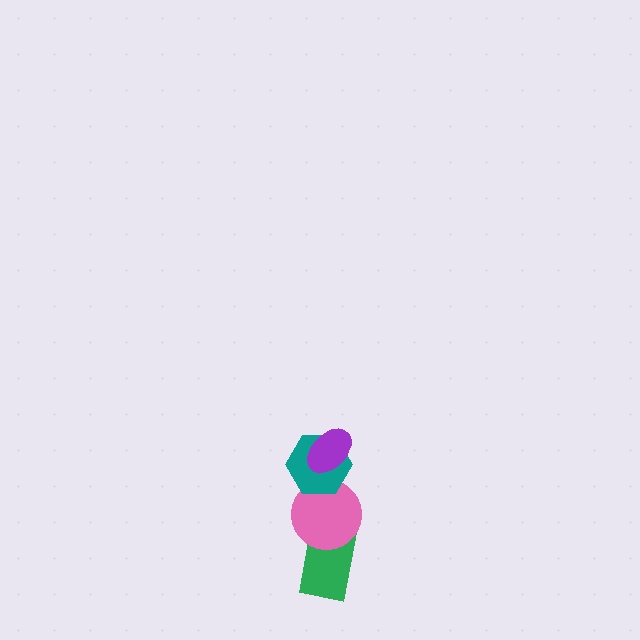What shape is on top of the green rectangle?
The pink circle is on top of the green rectangle.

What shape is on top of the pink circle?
The teal hexagon is on top of the pink circle.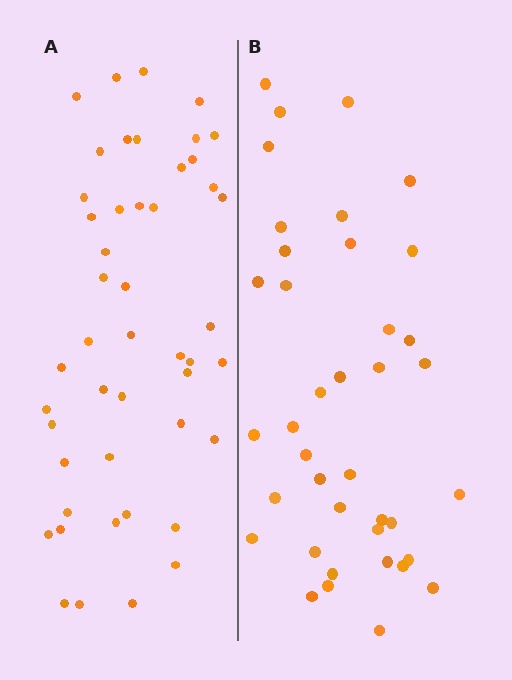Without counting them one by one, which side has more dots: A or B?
Region A (the left region) has more dots.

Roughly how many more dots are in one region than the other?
Region A has roughly 8 or so more dots than region B.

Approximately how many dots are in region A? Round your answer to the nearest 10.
About 50 dots. (The exact count is 47, which rounds to 50.)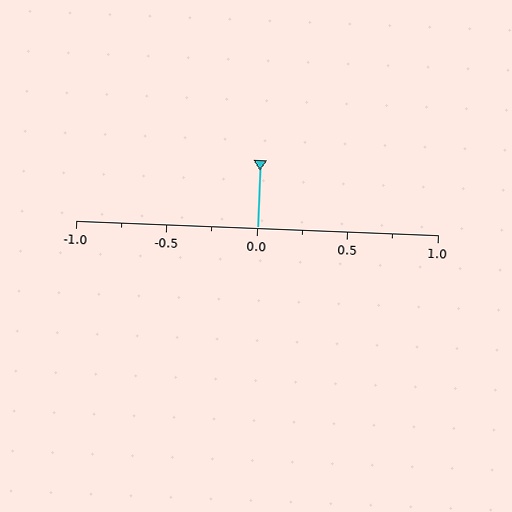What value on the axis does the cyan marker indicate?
The marker indicates approximately 0.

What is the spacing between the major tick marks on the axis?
The major ticks are spaced 0.5 apart.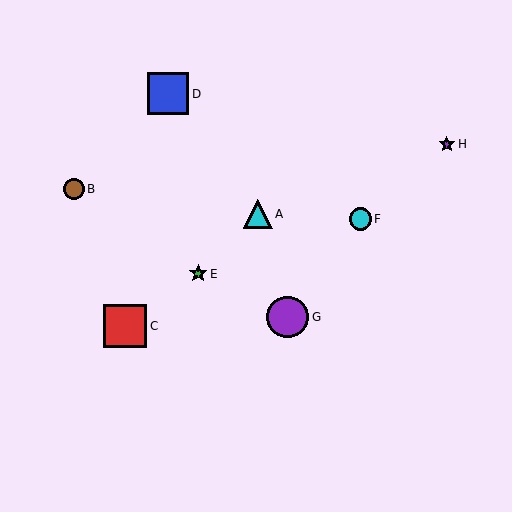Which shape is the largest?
The red square (labeled C) is the largest.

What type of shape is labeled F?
Shape F is a cyan circle.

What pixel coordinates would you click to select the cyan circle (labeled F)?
Click at (360, 219) to select the cyan circle F.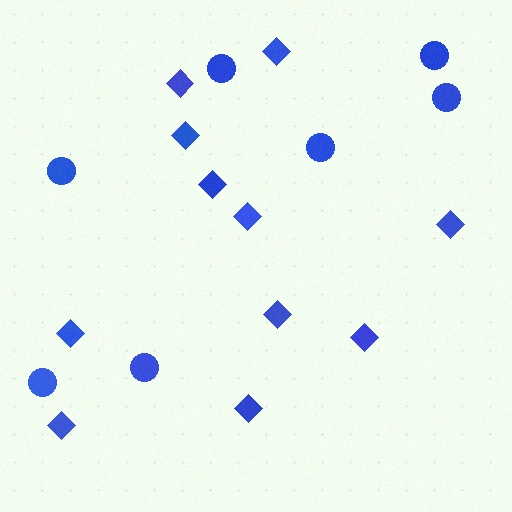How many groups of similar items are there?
There are 2 groups: one group of circles (7) and one group of diamonds (11).